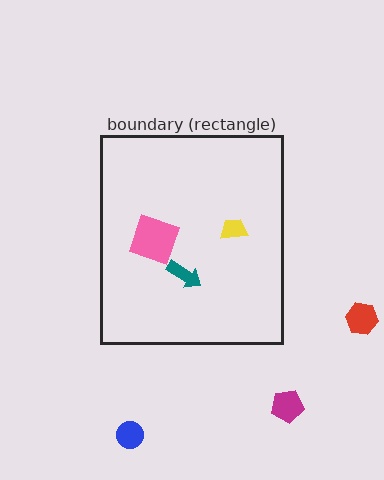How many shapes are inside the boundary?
3 inside, 3 outside.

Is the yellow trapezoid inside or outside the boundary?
Inside.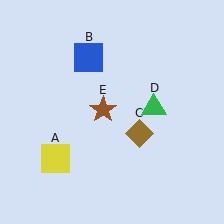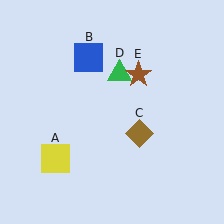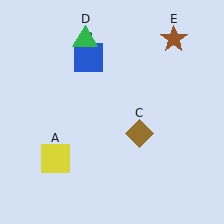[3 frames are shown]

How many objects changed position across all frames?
2 objects changed position: green triangle (object D), brown star (object E).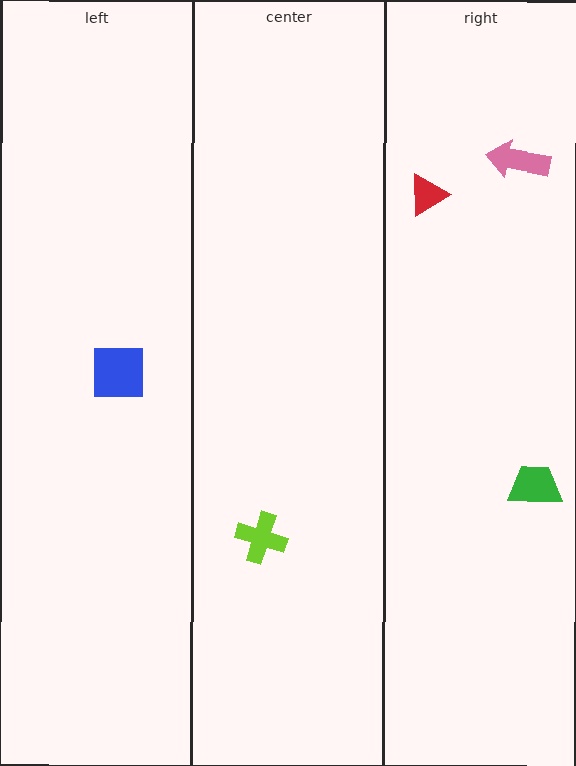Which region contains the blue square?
The left region.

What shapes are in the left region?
The blue square.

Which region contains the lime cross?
The center region.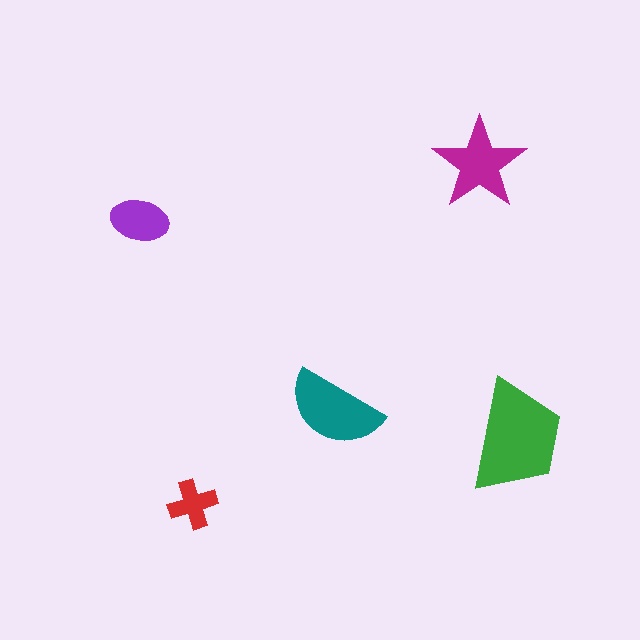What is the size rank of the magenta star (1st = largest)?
3rd.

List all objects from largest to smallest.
The green trapezoid, the teal semicircle, the magenta star, the purple ellipse, the red cross.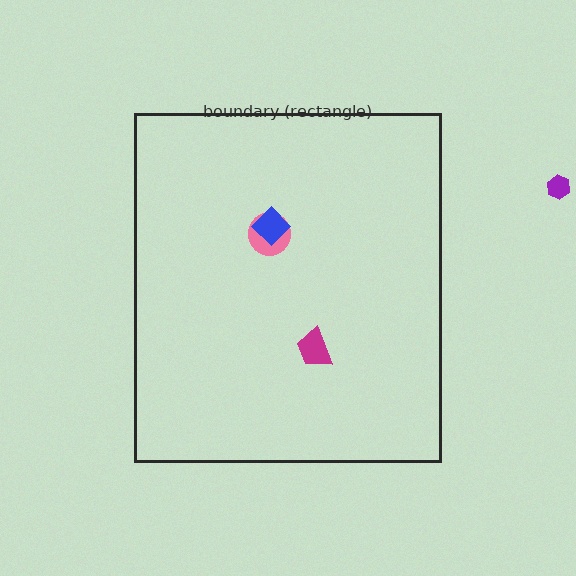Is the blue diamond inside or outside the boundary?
Inside.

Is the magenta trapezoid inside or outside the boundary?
Inside.